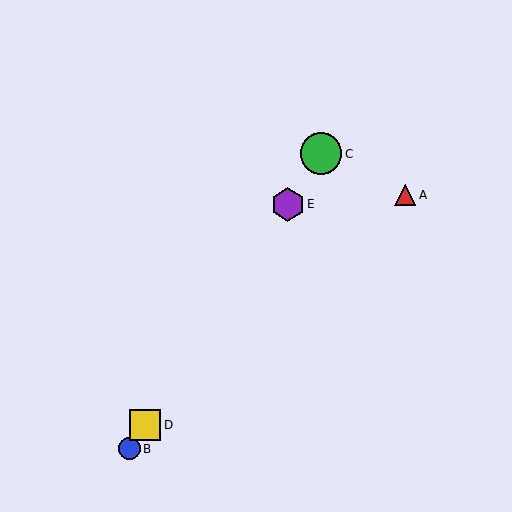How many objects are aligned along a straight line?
4 objects (B, C, D, E) are aligned along a straight line.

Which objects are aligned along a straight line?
Objects B, C, D, E are aligned along a straight line.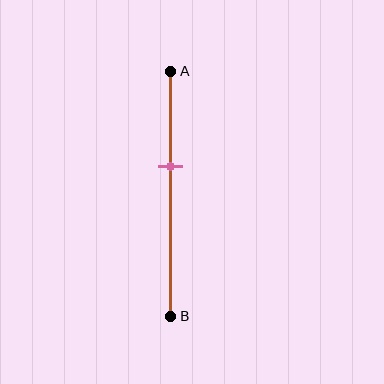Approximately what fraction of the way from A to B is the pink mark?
The pink mark is approximately 40% of the way from A to B.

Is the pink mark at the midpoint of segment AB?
No, the mark is at about 40% from A, not at the 50% midpoint.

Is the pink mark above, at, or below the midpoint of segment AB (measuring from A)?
The pink mark is above the midpoint of segment AB.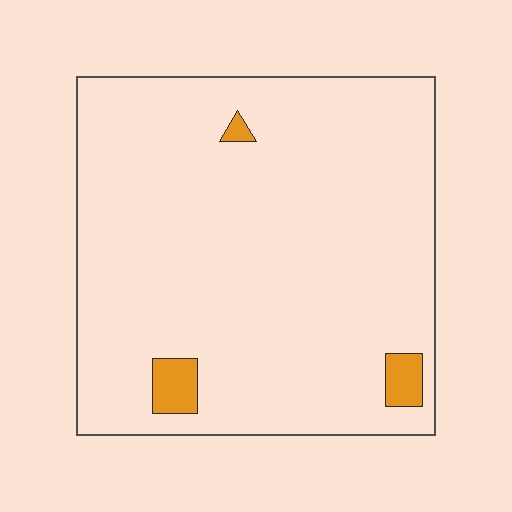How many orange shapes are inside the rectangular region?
3.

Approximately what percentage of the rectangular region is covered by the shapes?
Approximately 5%.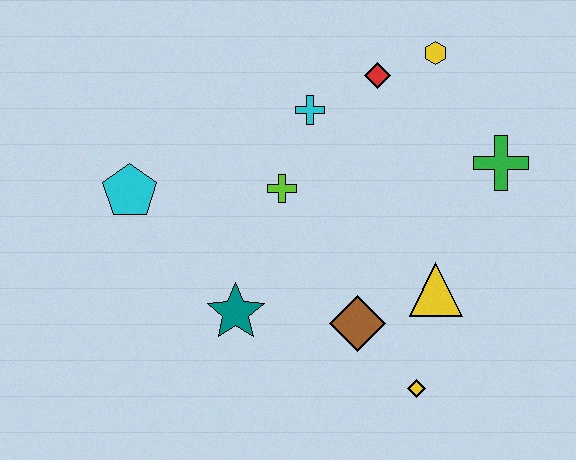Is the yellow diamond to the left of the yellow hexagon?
Yes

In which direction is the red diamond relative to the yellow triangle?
The red diamond is above the yellow triangle.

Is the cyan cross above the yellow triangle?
Yes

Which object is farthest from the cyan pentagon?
The green cross is farthest from the cyan pentagon.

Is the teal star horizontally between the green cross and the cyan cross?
No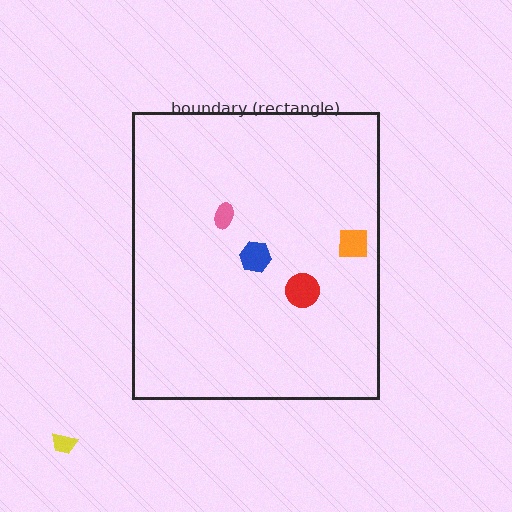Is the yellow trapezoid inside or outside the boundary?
Outside.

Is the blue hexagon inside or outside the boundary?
Inside.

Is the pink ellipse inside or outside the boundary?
Inside.